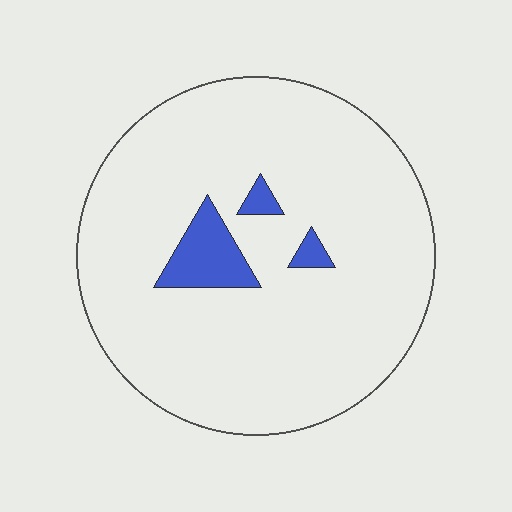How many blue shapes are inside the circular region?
3.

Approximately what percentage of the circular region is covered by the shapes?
Approximately 5%.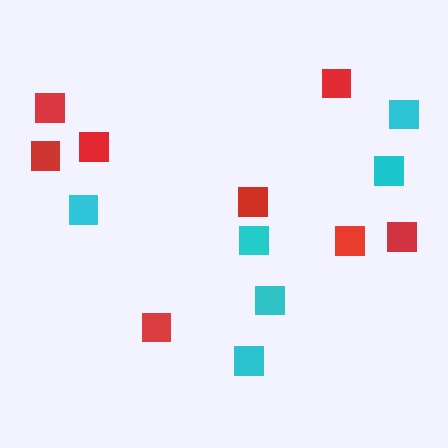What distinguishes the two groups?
There are 2 groups: one group of cyan squares (6) and one group of red squares (8).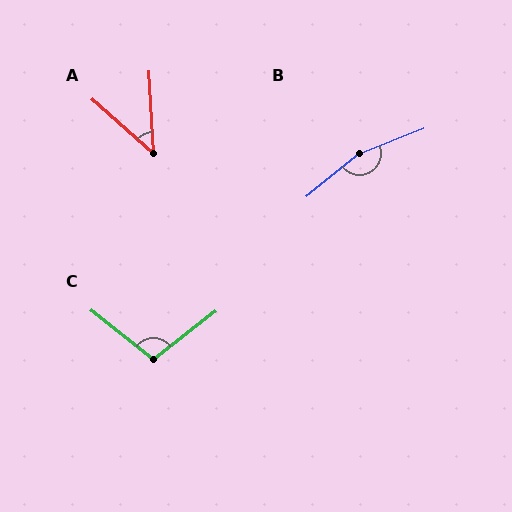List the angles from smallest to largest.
A (45°), C (104°), B (162°).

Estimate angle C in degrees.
Approximately 104 degrees.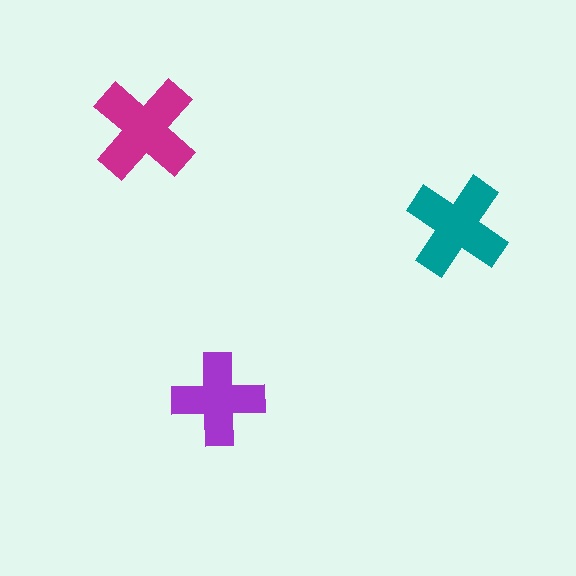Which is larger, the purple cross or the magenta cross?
The magenta one.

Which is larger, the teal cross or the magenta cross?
The magenta one.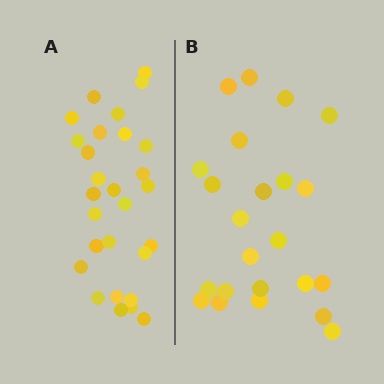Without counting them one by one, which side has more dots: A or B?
Region A (the left region) has more dots.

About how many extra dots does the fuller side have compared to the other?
Region A has about 5 more dots than region B.